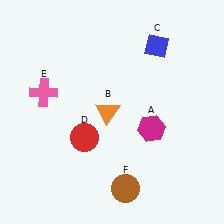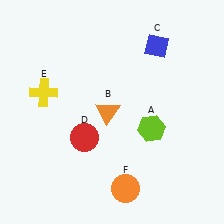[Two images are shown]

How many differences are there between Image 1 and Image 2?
There are 3 differences between the two images.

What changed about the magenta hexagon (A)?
In Image 1, A is magenta. In Image 2, it changed to lime.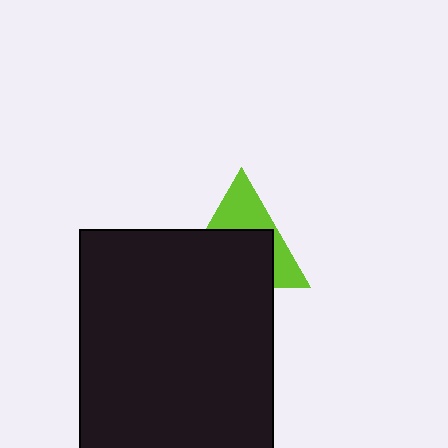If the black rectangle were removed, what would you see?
You would see the complete lime triangle.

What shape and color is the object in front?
The object in front is a black rectangle.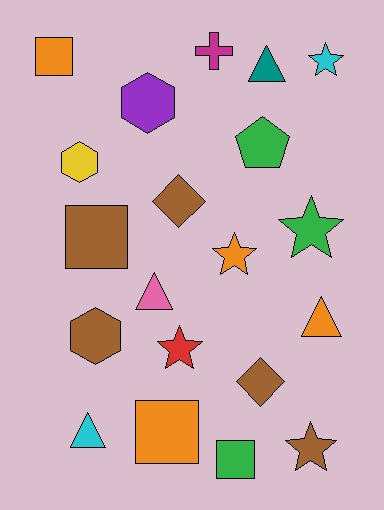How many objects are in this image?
There are 20 objects.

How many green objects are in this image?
There are 3 green objects.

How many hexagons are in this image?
There are 3 hexagons.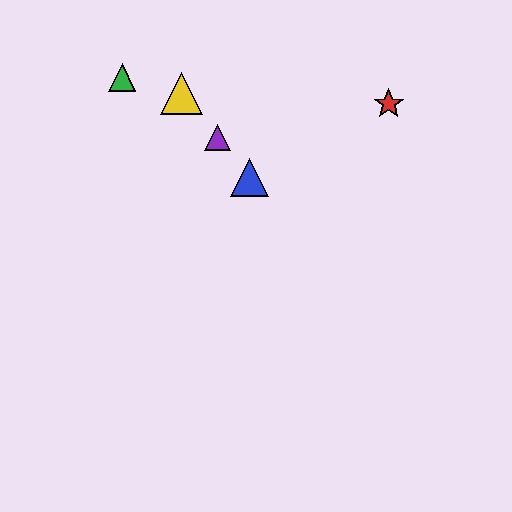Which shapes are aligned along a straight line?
The blue triangle, the yellow triangle, the purple triangle are aligned along a straight line.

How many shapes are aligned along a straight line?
3 shapes (the blue triangle, the yellow triangle, the purple triangle) are aligned along a straight line.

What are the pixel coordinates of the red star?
The red star is at (389, 104).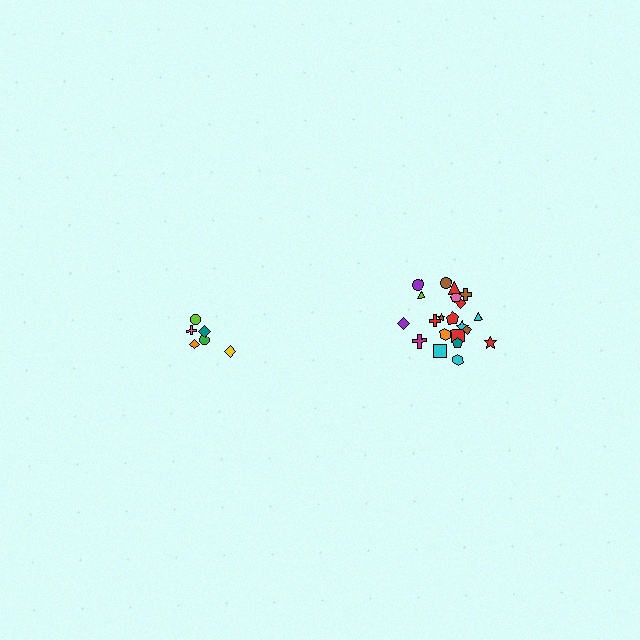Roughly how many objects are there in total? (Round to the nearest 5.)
Roughly 30 objects in total.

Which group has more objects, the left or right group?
The right group.